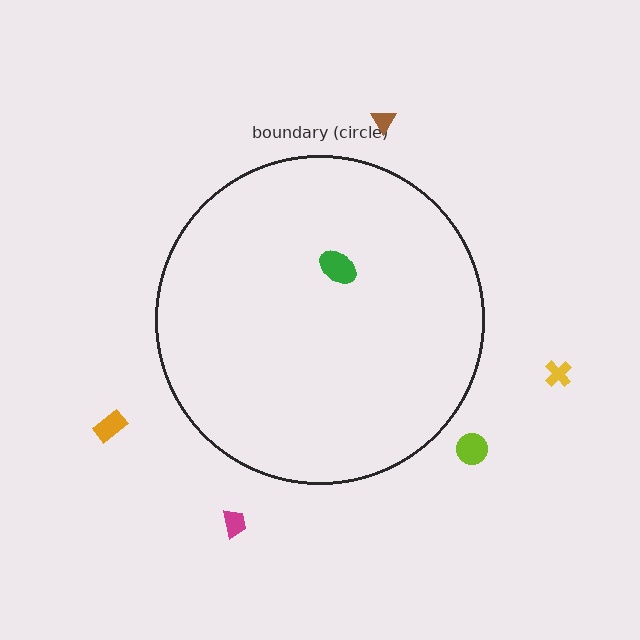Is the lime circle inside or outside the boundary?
Outside.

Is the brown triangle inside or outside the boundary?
Outside.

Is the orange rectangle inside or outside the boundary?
Outside.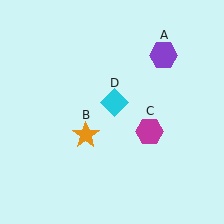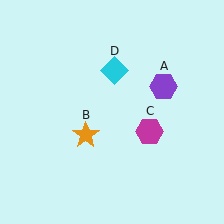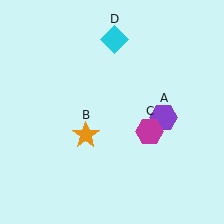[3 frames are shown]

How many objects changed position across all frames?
2 objects changed position: purple hexagon (object A), cyan diamond (object D).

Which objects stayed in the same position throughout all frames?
Orange star (object B) and magenta hexagon (object C) remained stationary.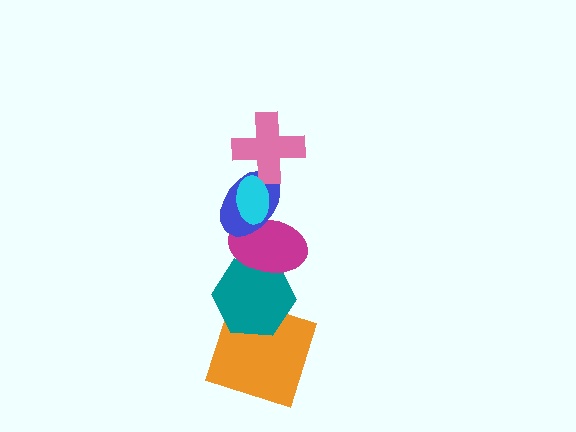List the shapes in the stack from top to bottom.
From top to bottom: the cyan ellipse, the pink cross, the blue ellipse, the magenta ellipse, the teal hexagon, the orange square.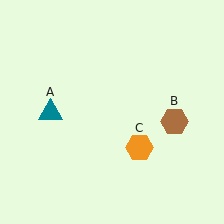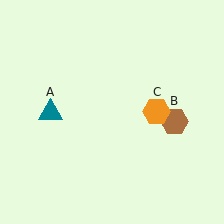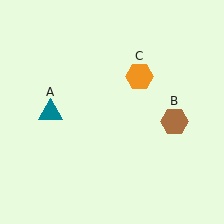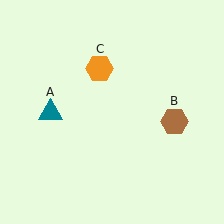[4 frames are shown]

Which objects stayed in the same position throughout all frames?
Teal triangle (object A) and brown hexagon (object B) remained stationary.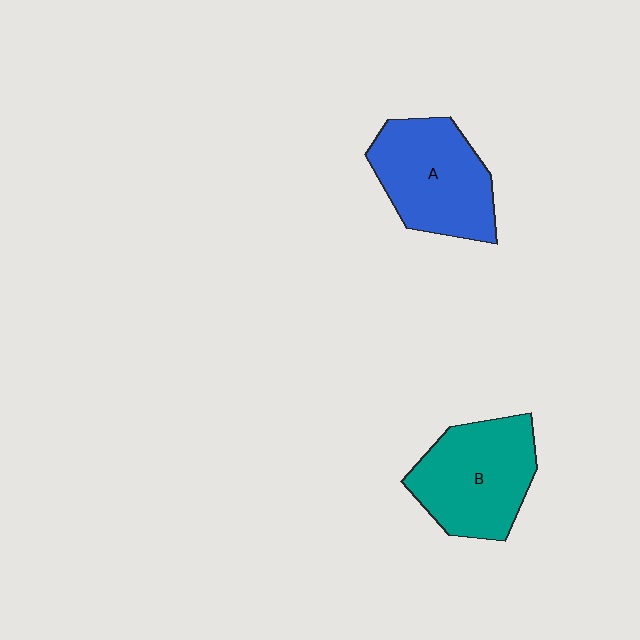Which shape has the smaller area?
Shape A (blue).